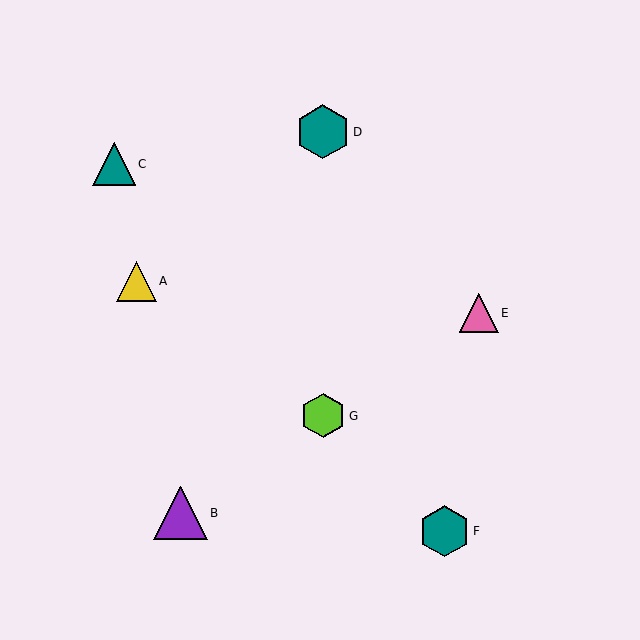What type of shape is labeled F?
Shape F is a teal hexagon.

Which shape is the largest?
The teal hexagon (labeled D) is the largest.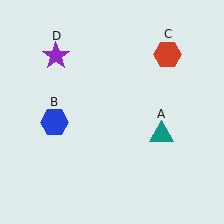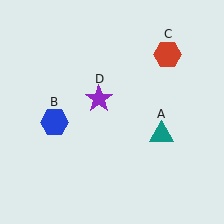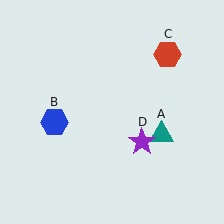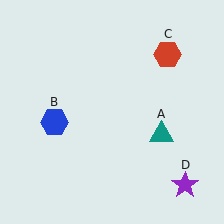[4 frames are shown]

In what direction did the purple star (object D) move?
The purple star (object D) moved down and to the right.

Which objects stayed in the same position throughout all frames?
Teal triangle (object A) and blue hexagon (object B) and red hexagon (object C) remained stationary.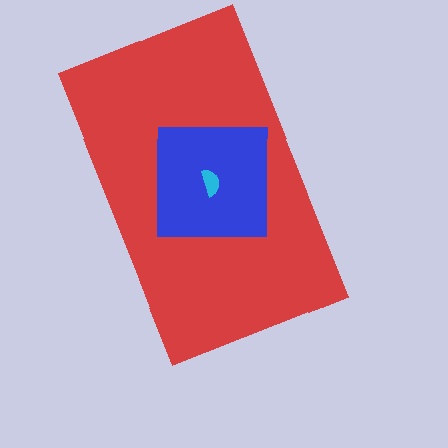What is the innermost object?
The cyan semicircle.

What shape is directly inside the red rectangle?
The blue square.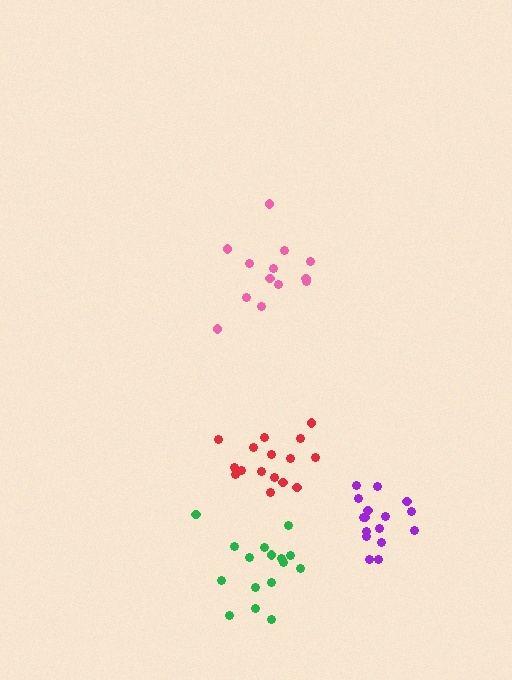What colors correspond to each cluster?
The clusters are colored: purple, green, pink, red.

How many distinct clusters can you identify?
There are 4 distinct clusters.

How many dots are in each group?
Group 1: 16 dots, Group 2: 16 dots, Group 3: 13 dots, Group 4: 16 dots (61 total).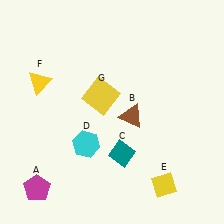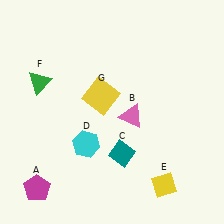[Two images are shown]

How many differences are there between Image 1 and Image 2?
There are 2 differences between the two images.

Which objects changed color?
B changed from brown to pink. F changed from yellow to green.